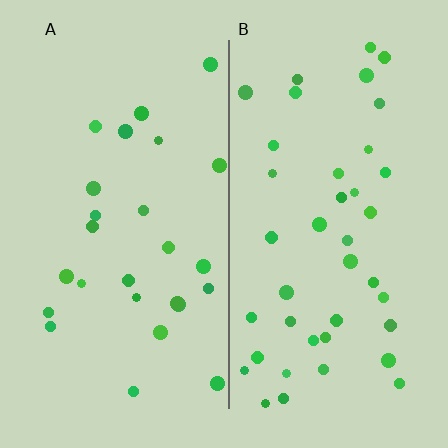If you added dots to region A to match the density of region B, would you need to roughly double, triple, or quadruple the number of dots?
Approximately double.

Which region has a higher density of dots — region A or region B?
B (the right).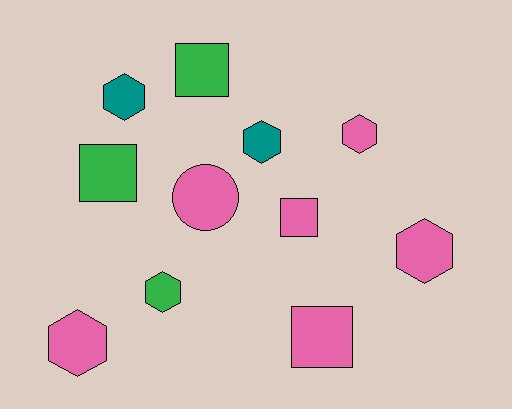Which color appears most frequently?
Pink, with 6 objects.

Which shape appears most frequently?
Hexagon, with 6 objects.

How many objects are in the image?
There are 11 objects.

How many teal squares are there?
There are no teal squares.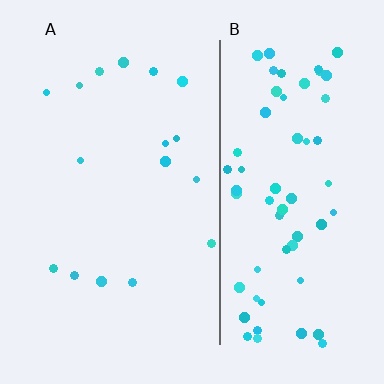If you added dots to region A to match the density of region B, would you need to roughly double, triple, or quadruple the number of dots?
Approximately quadruple.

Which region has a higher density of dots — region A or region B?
B (the right).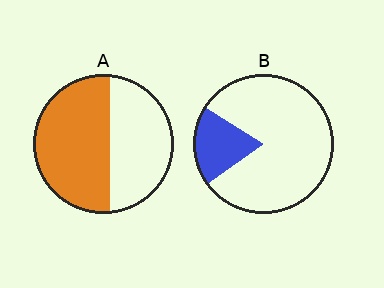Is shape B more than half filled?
No.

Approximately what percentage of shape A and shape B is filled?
A is approximately 55% and B is approximately 20%.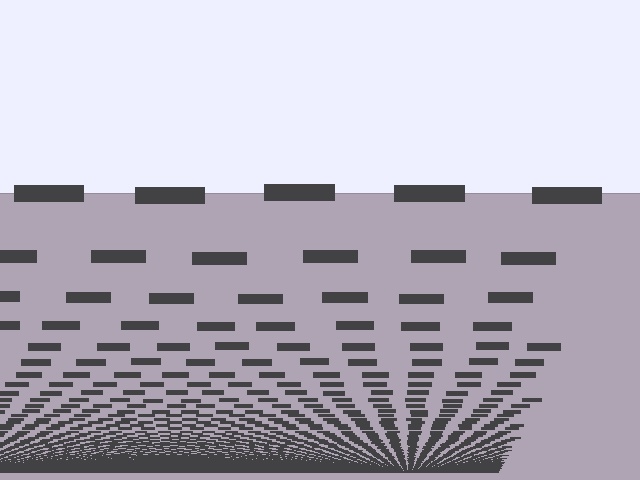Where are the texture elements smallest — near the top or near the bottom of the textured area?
Near the bottom.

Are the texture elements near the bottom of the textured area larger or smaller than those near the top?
Smaller. The gradient is inverted — elements near the bottom are smaller and denser.